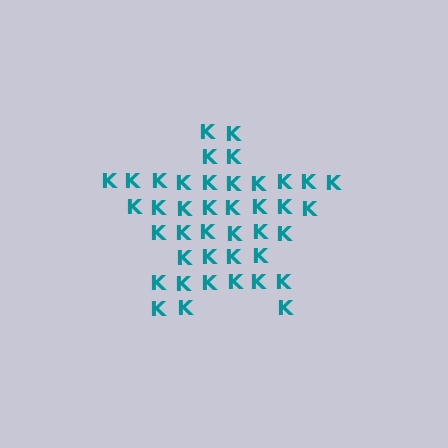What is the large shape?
The large shape is a star.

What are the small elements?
The small elements are letter K's.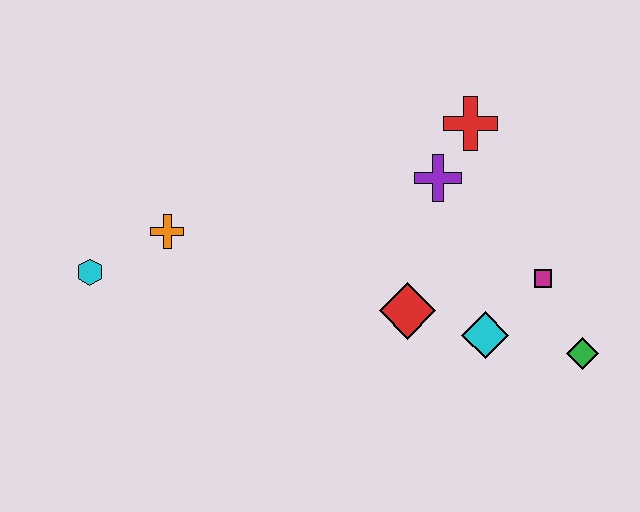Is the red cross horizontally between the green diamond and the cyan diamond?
No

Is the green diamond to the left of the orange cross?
No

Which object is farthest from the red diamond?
The cyan hexagon is farthest from the red diamond.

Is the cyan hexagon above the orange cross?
No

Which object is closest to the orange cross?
The cyan hexagon is closest to the orange cross.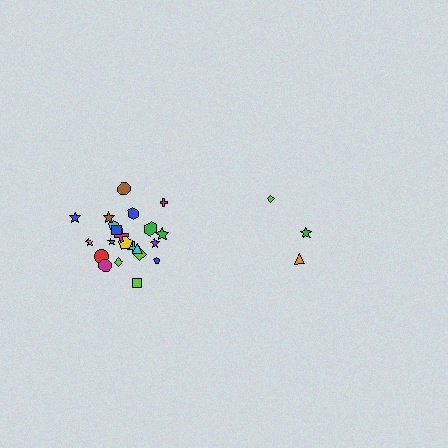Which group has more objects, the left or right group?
The left group.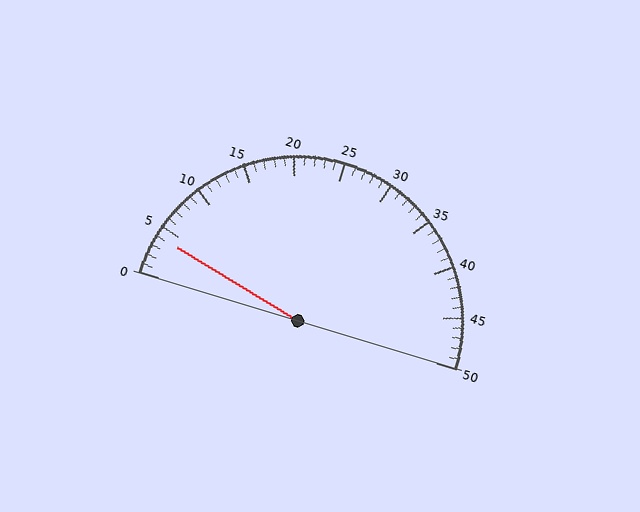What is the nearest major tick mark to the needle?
The nearest major tick mark is 5.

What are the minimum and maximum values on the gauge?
The gauge ranges from 0 to 50.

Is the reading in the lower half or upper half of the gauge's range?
The reading is in the lower half of the range (0 to 50).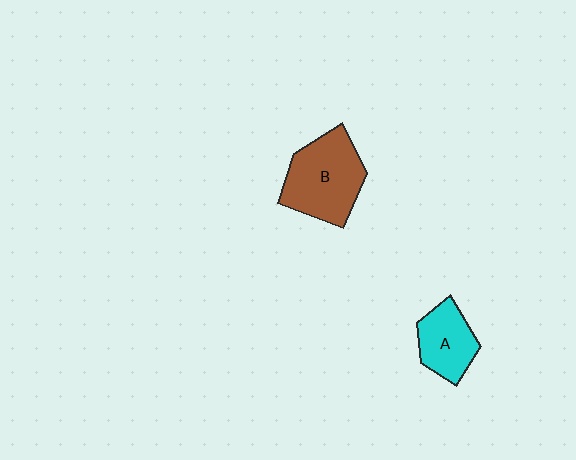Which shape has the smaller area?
Shape A (cyan).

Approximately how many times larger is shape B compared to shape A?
Approximately 1.6 times.